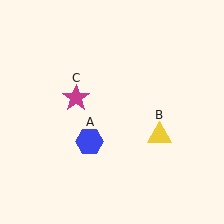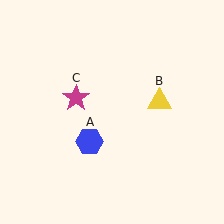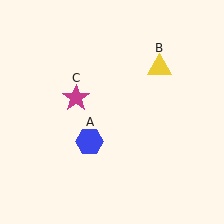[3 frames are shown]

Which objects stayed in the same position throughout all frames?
Blue hexagon (object A) and magenta star (object C) remained stationary.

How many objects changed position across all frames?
1 object changed position: yellow triangle (object B).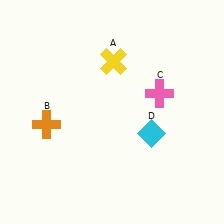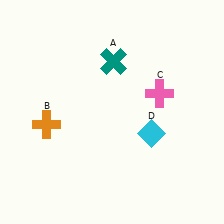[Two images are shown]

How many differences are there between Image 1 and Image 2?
There is 1 difference between the two images.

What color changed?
The cross (A) changed from yellow in Image 1 to teal in Image 2.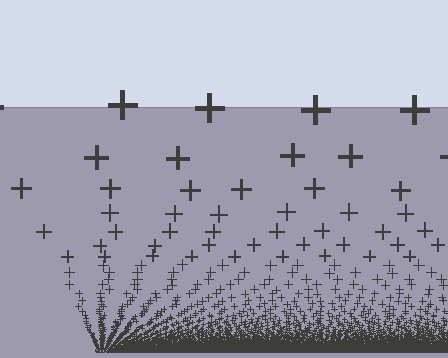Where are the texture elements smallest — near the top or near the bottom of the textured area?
Near the bottom.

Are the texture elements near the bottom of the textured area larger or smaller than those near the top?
Smaller. The gradient is inverted — elements near the bottom are smaller and denser.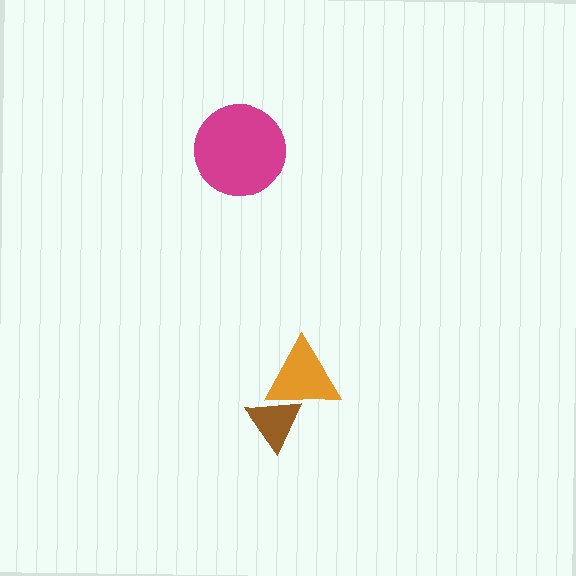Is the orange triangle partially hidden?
No, no other shape covers it.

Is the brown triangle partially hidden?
Yes, it is partially covered by another shape.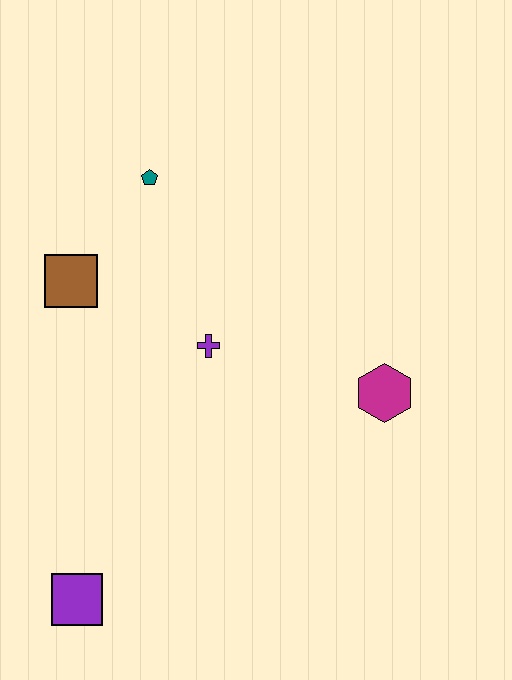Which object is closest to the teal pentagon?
The brown square is closest to the teal pentagon.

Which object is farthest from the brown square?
The magenta hexagon is farthest from the brown square.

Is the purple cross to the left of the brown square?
No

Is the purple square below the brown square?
Yes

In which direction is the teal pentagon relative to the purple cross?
The teal pentagon is above the purple cross.